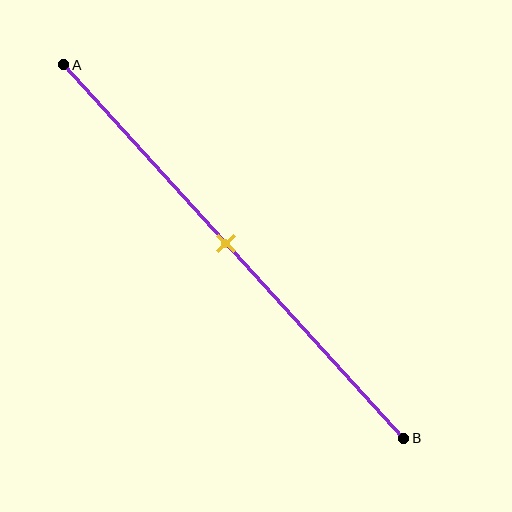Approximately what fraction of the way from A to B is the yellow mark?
The yellow mark is approximately 50% of the way from A to B.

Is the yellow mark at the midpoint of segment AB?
Yes, the mark is approximately at the midpoint.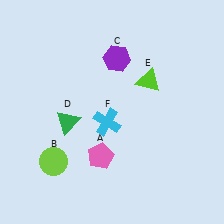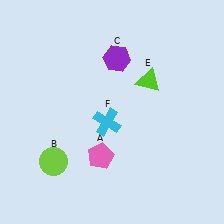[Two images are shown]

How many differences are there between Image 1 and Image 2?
There is 1 difference between the two images.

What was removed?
The green triangle (D) was removed in Image 2.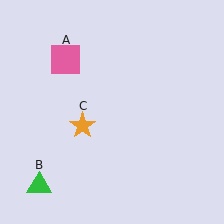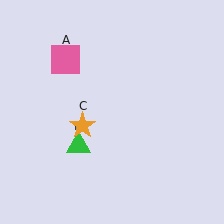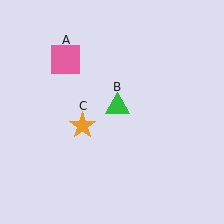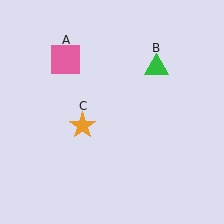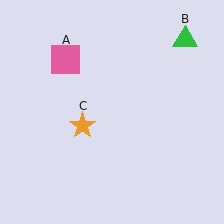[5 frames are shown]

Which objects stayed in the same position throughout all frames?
Pink square (object A) and orange star (object C) remained stationary.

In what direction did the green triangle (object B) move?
The green triangle (object B) moved up and to the right.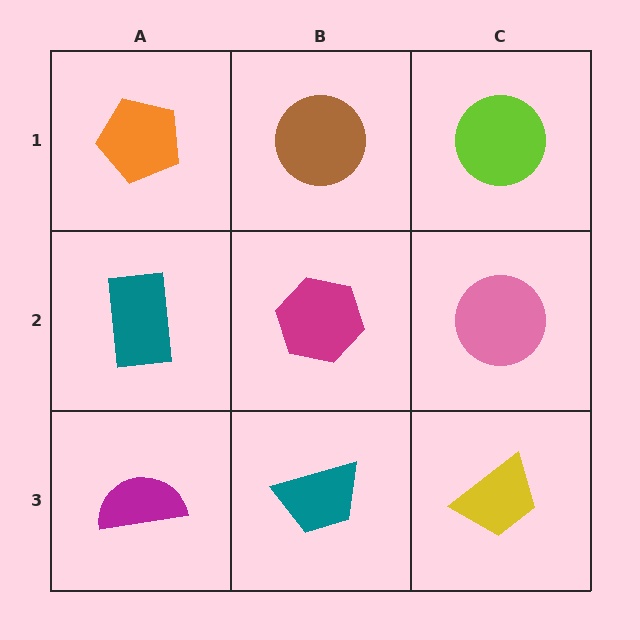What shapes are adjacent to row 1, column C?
A pink circle (row 2, column C), a brown circle (row 1, column B).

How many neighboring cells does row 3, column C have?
2.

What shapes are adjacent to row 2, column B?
A brown circle (row 1, column B), a teal trapezoid (row 3, column B), a teal rectangle (row 2, column A), a pink circle (row 2, column C).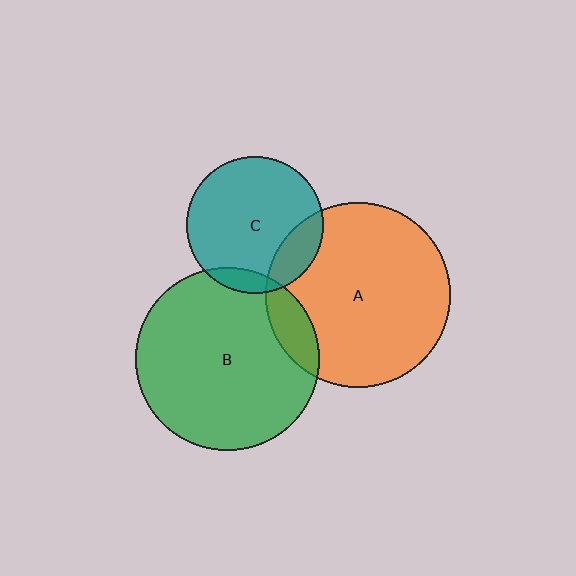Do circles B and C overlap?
Yes.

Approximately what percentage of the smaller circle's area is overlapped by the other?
Approximately 10%.